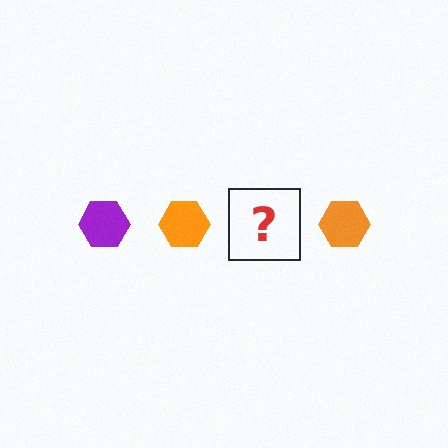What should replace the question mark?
The question mark should be replaced with a purple hexagon.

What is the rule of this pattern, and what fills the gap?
The rule is that the pattern cycles through purple, orange hexagons. The gap should be filled with a purple hexagon.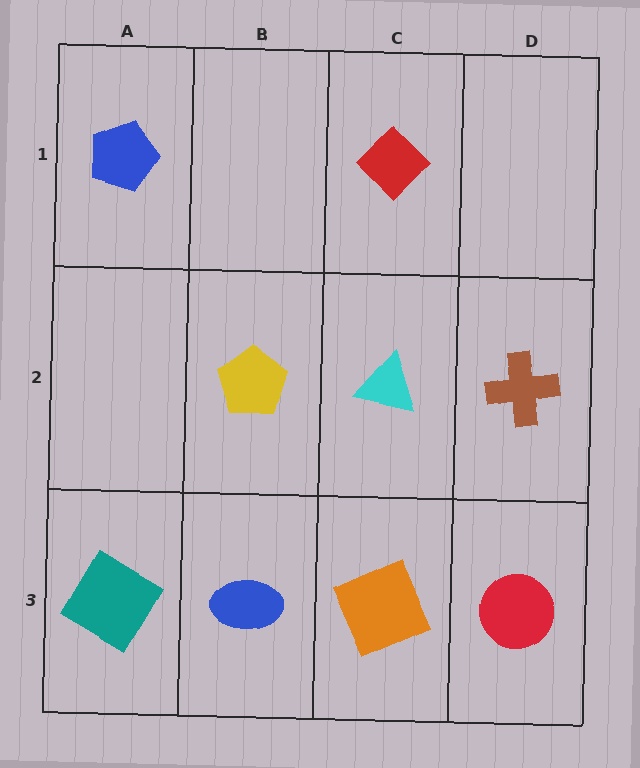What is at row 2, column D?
A brown cross.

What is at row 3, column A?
A teal diamond.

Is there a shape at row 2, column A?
No, that cell is empty.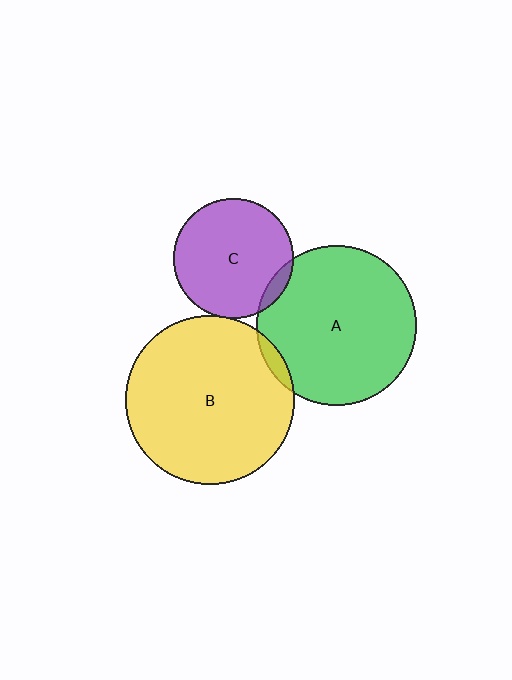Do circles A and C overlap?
Yes.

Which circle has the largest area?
Circle B (yellow).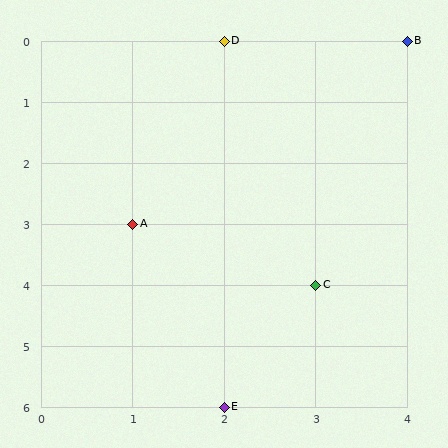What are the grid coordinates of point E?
Point E is at grid coordinates (2, 6).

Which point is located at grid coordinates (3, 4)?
Point C is at (3, 4).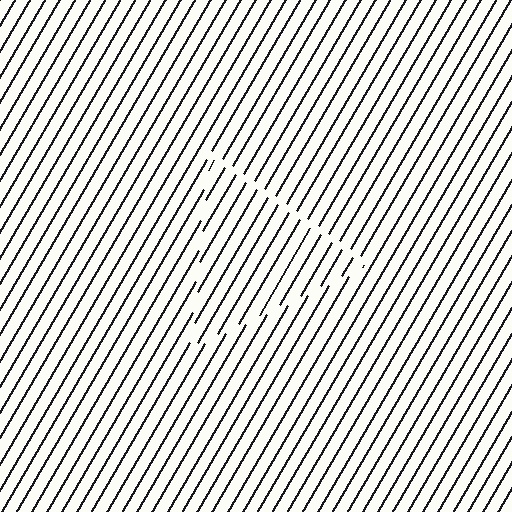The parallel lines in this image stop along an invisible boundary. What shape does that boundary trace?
An illusory triangle. The interior of the shape contains the same grating, shifted by half a period — the contour is defined by the phase discontinuity where line-ends from the inner and outer gratings abut.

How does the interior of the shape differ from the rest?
The interior of the shape contains the same grating, shifted by half a period — the contour is defined by the phase discontinuity where line-ends from the inner and outer gratings abut.